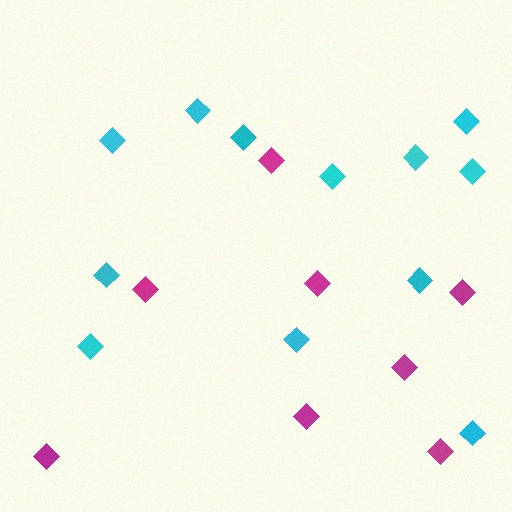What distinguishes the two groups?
There are 2 groups: one group of cyan diamonds (12) and one group of magenta diamonds (8).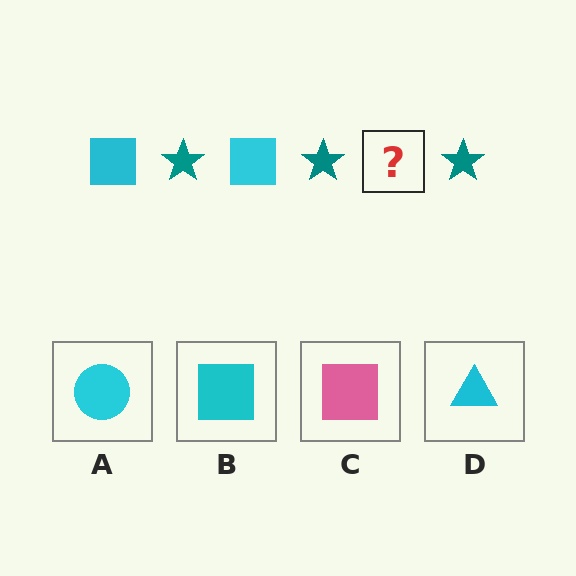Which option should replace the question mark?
Option B.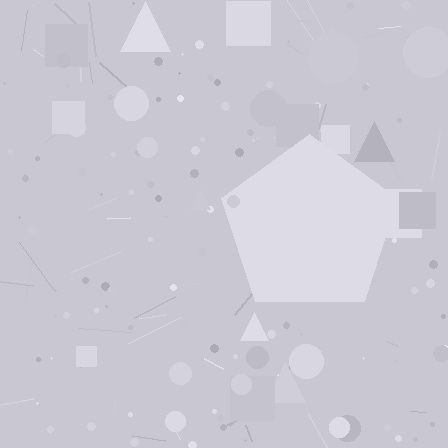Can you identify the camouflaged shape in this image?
The camouflaged shape is a pentagon.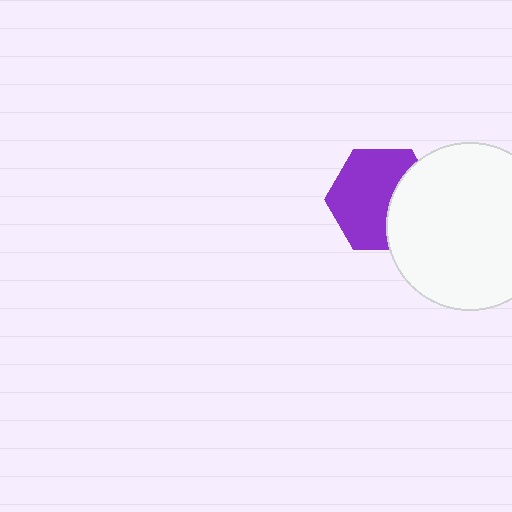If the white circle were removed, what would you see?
You would see the complete purple hexagon.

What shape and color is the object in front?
The object in front is a white circle.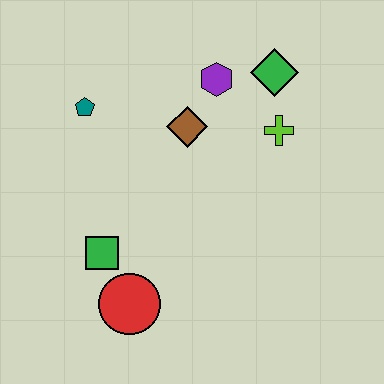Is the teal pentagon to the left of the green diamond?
Yes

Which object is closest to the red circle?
The green square is closest to the red circle.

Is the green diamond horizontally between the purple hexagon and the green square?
No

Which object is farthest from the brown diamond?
The red circle is farthest from the brown diamond.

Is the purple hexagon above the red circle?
Yes